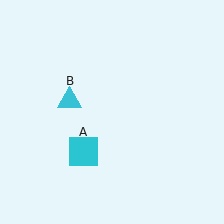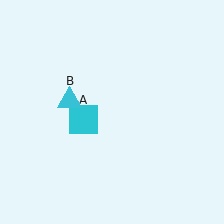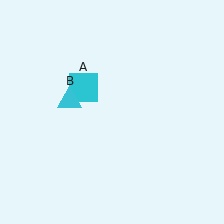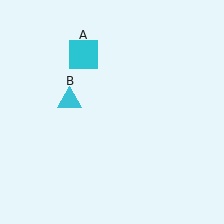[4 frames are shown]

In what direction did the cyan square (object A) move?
The cyan square (object A) moved up.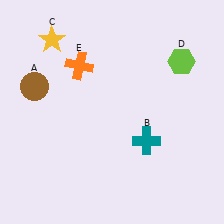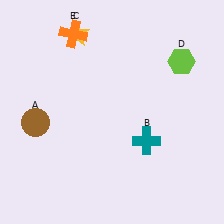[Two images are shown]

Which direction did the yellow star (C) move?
The yellow star (C) moved right.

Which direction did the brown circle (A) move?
The brown circle (A) moved down.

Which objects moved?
The objects that moved are: the brown circle (A), the yellow star (C), the orange cross (E).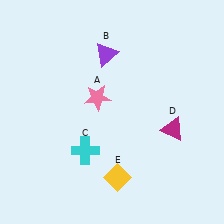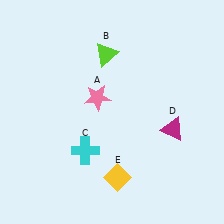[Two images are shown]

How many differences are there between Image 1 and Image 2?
There is 1 difference between the two images.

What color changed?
The triangle (B) changed from purple in Image 1 to lime in Image 2.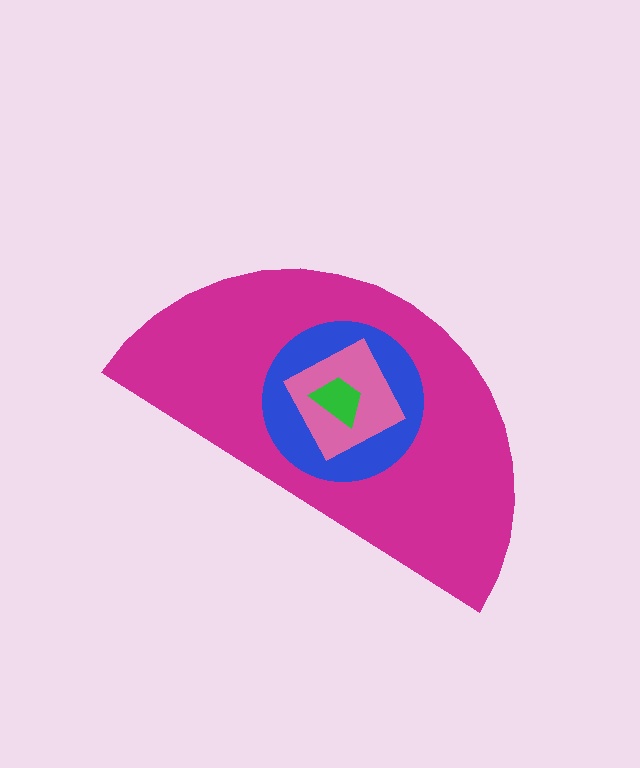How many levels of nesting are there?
4.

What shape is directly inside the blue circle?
The pink square.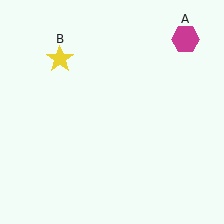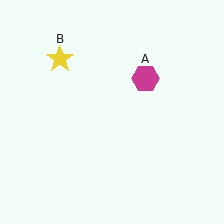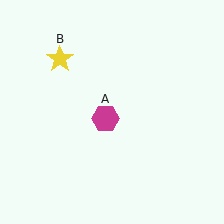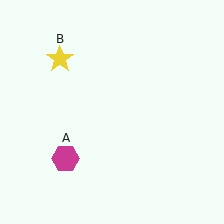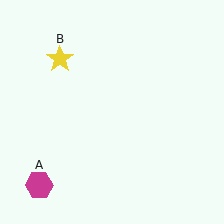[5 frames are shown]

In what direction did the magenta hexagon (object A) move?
The magenta hexagon (object A) moved down and to the left.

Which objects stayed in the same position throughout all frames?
Yellow star (object B) remained stationary.